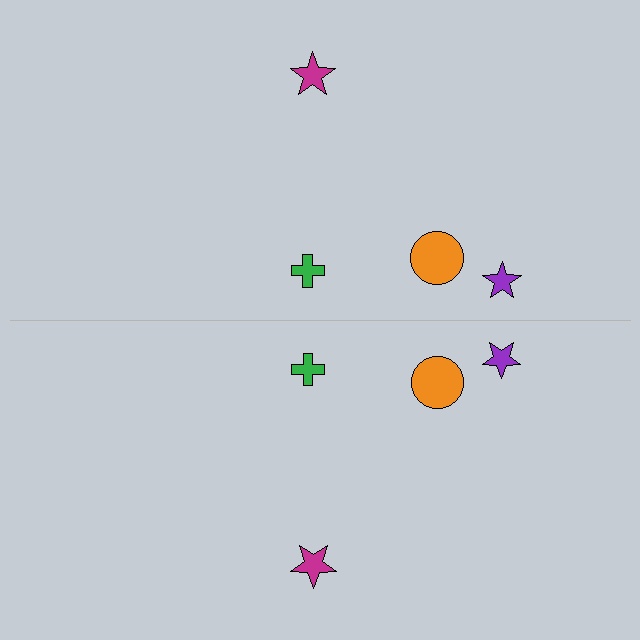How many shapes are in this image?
There are 8 shapes in this image.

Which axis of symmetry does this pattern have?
The pattern has a horizontal axis of symmetry running through the center of the image.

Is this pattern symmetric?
Yes, this pattern has bilateral (reflection) symmetry.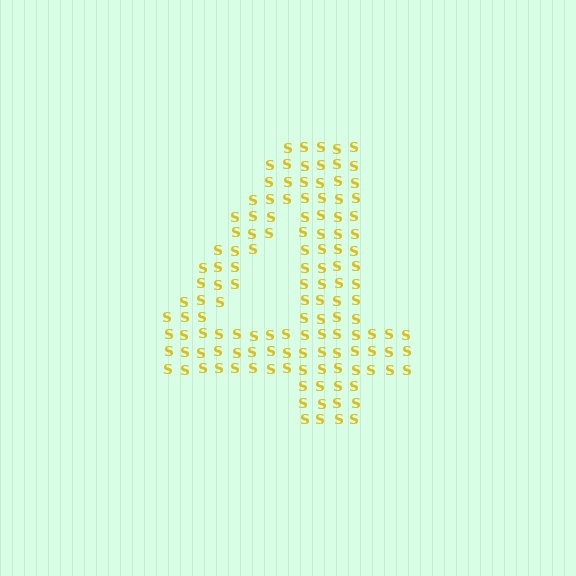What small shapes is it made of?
It is made of small letter S's.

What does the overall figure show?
The overall figure shows the digit 4.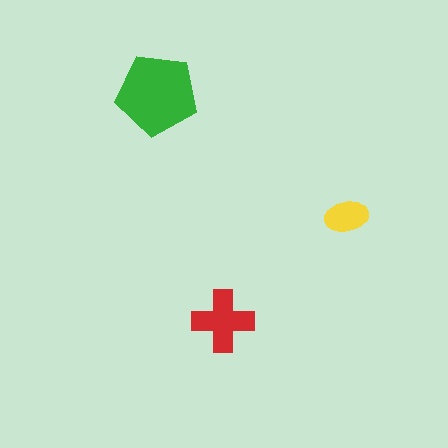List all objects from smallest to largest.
The yellow ellipse, the red cross, the green pentagon.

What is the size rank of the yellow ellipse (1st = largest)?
3rd.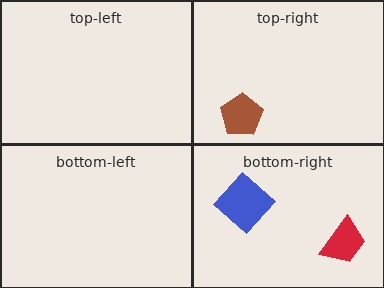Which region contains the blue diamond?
The bottom-right region.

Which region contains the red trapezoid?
The bottom-right region.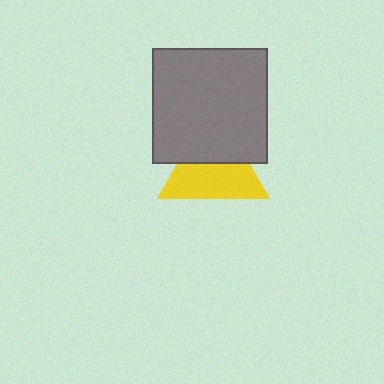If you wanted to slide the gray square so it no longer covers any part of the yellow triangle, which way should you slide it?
Slide it up — that is the most direct way to separate the two shapes.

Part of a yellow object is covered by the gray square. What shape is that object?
It is a triangle.